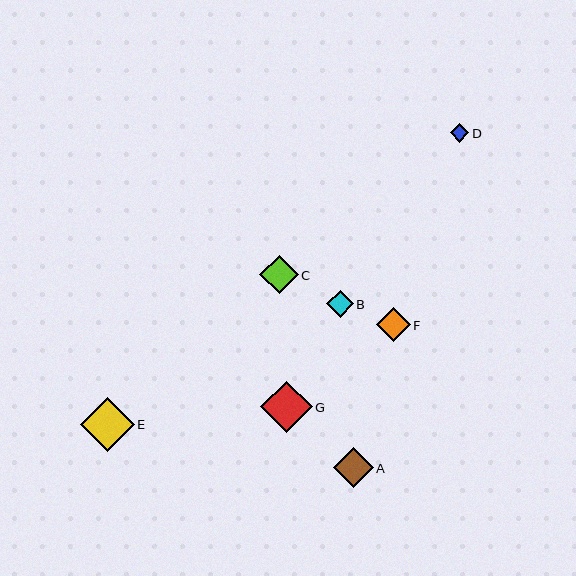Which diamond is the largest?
Diamond E is the largest with a size of approximately 54 pixels.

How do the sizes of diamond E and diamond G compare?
Diamond E and diamond G are approximately the same size.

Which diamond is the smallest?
Diamond D is the smallest with a size of approximately 19 pixels.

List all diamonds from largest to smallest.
From largest to smallest: E, G, A, C, F, B, D.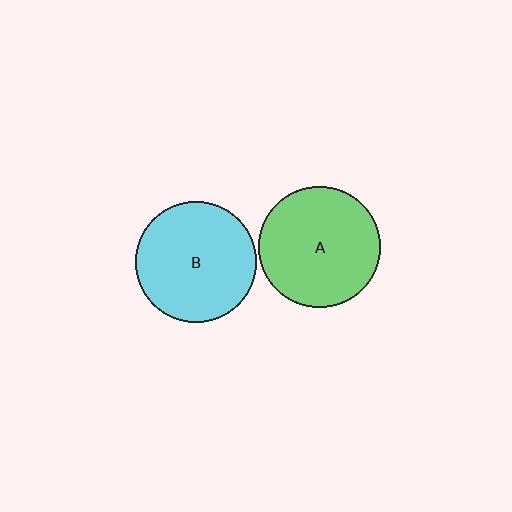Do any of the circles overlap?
No, none of the circles overlap.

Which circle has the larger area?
Circle A (green).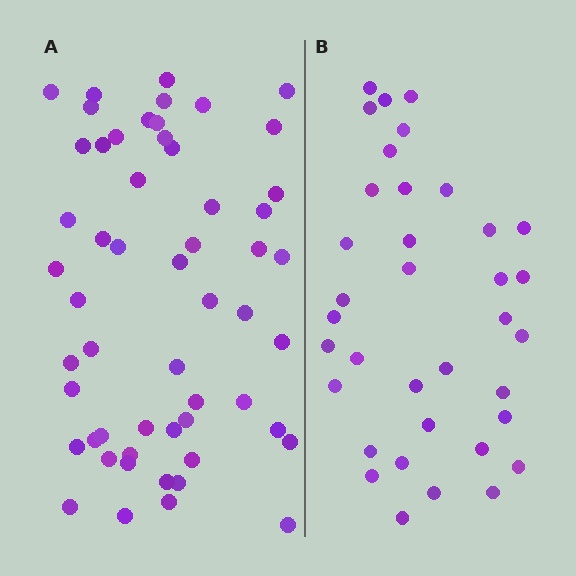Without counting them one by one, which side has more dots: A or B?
Region A (the left region) has more dots.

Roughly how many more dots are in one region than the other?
Region A has approximately 20 more dots than region B.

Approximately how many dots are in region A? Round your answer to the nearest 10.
About 60 dots. (The exact count is 55, which rounds to 60.)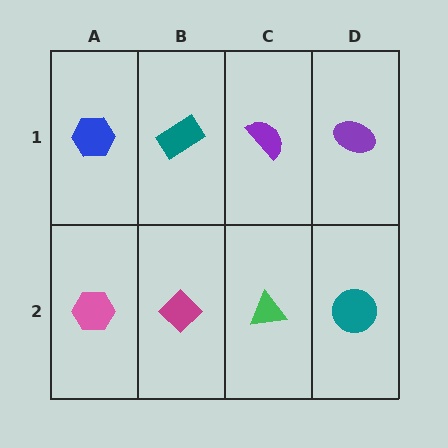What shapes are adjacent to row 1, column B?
A magenta diamond (row 2, column B), a blue hexagon (row 1, column A), a purple semicircle (row 1, column C).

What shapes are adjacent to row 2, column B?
A teal rectangle (row 1, column B), a pink hexagon (row 2, column A), a green triangle (row 2, column C).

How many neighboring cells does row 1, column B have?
3.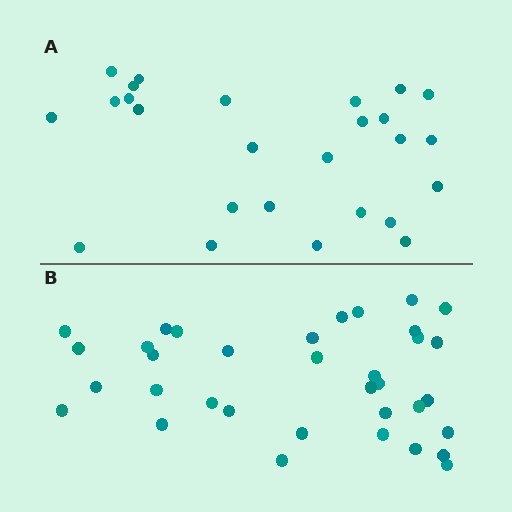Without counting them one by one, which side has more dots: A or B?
Region B (the bottom region) has more dots.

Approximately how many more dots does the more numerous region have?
Region B has roughly 8 or so more dots than region A.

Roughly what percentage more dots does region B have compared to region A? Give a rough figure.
About 35% more.